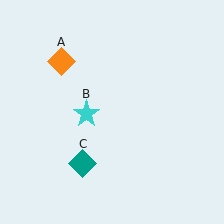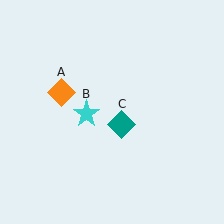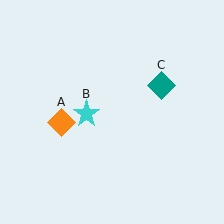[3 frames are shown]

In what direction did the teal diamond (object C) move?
The teal diamond (object C) moved up and to the right.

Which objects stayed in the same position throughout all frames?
Cyan star (object B) remained stationary.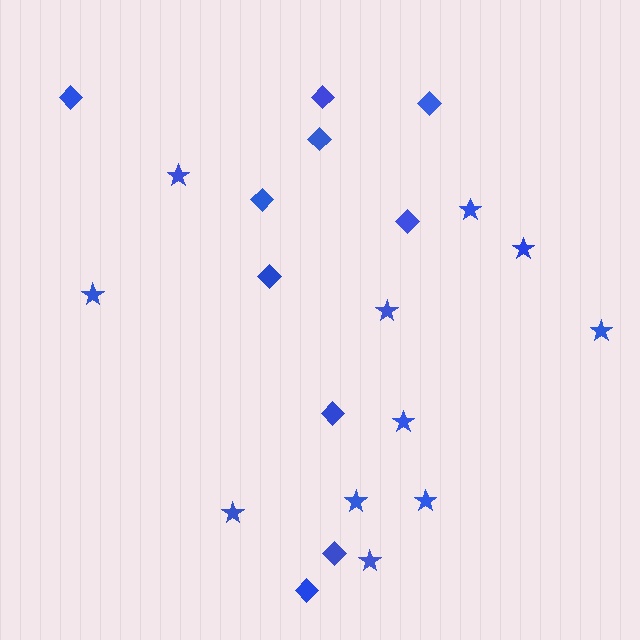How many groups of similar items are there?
There are 2 groups: one group of diamonds (10) and one group of stars (11).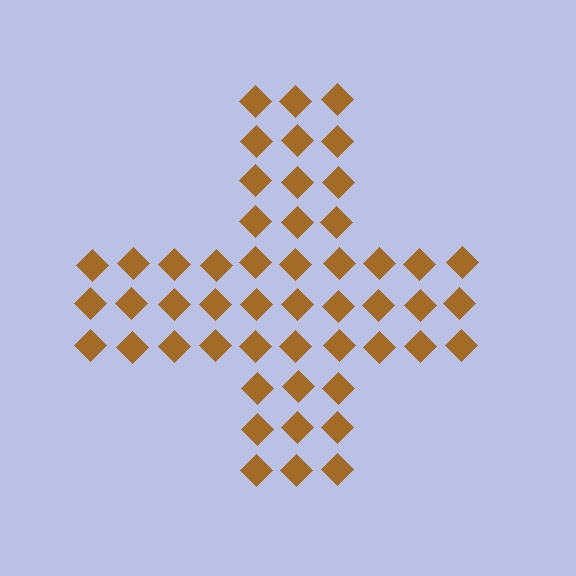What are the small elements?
The small elements are diamonds.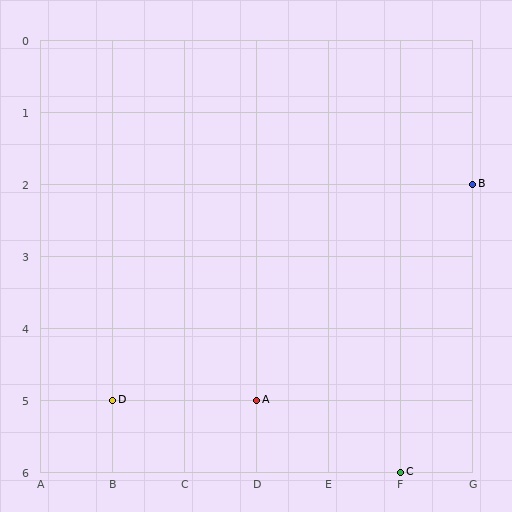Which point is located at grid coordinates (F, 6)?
Point C is at (F, 6).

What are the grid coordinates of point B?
Point B is at grid coordinates (G, 2).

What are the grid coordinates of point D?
Point D is at grid coordinates (B, 5).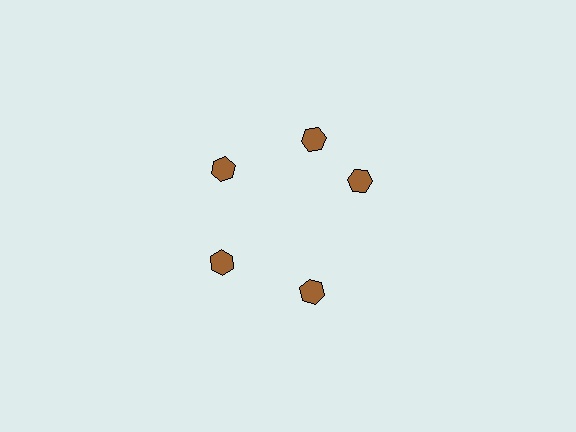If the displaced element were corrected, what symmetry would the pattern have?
It would have 5-fold rotational symmetry — the pattern would map onto itself every 72 degrees.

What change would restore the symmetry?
The symmetry would be restored by rotating it back into even spacing with its neighbors so that all 5 hexagons sit at equal angles and equal distance from the center.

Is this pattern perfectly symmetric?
No. The 5 brown hexagons are arranged in a ring, but one element near the 3 o'clock position is rotated out of alignment along the ring, breaking the 5-fold rotational symmetry.